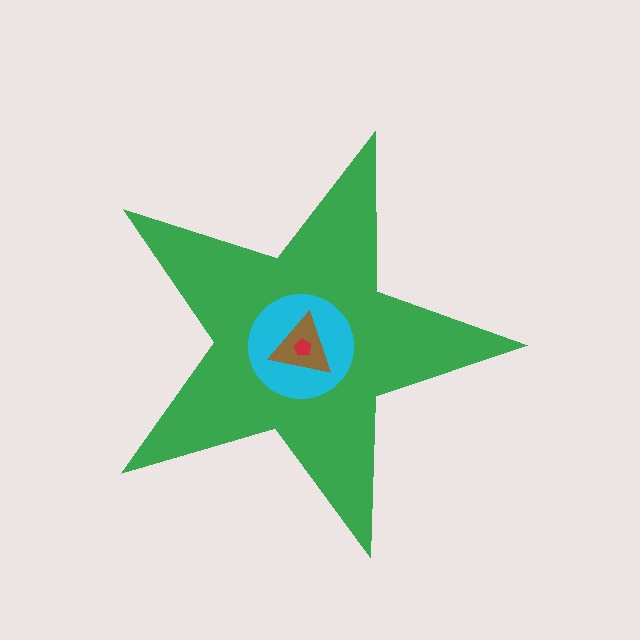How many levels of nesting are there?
4.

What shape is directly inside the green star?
The cyan circle.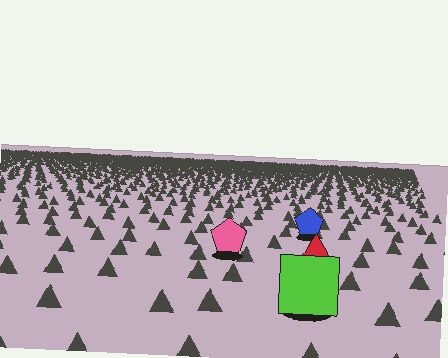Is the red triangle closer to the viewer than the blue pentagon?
Yes. The red triangle is closer — you can tell from the texture gradient: the ground texture is coarser near it.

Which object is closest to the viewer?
The lime square is closest. The texture marks near it are larger and more spread out.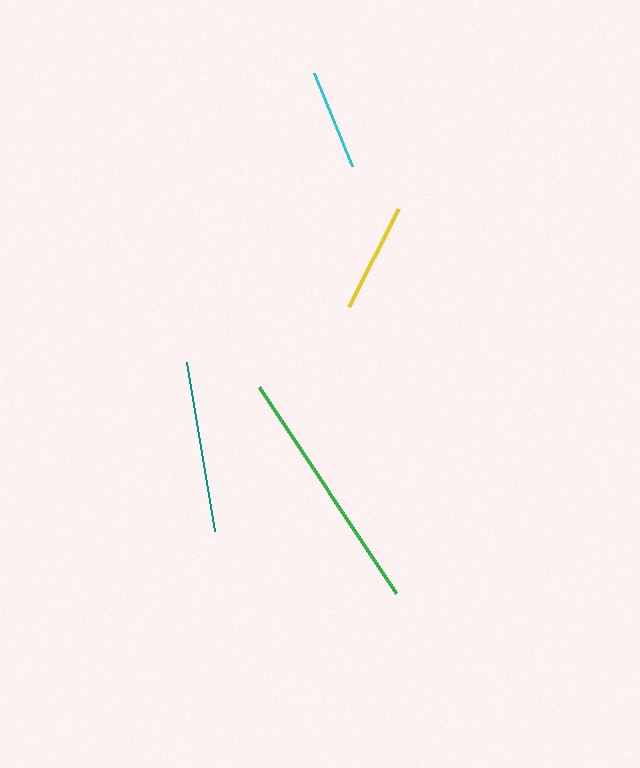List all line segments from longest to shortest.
From longest to shortest: green, teal, yellow, cyan.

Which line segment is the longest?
The green line is the longest at approximately 248 pixels.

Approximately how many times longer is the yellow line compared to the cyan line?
The yellow line is approximately 1.1 times the length of the cyan line.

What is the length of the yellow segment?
The yellow segment is approximately 110 pixels long.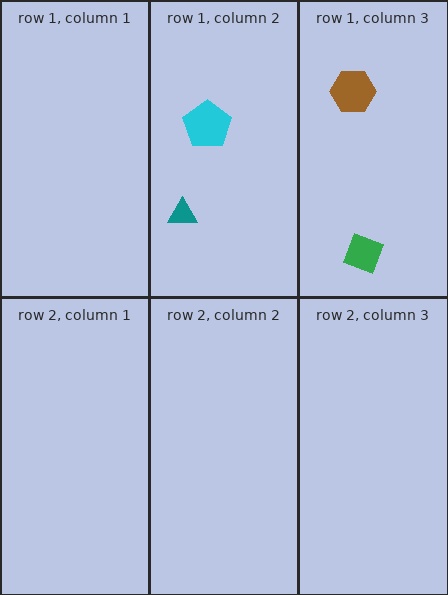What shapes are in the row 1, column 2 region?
The cyan pentagon, the teal triangle.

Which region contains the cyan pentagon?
The row 1, column 2 region.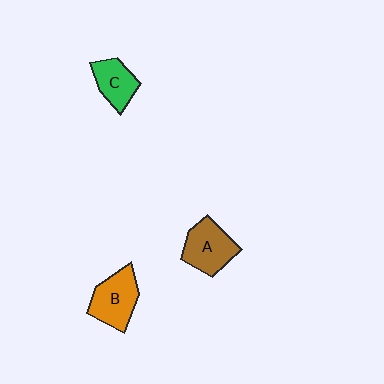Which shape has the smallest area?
Shape C (green).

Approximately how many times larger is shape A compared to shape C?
Approximately 1.3 times.